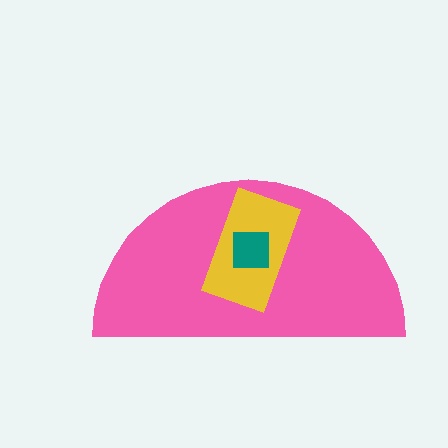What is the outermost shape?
The pink semicircle.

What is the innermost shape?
The teal square.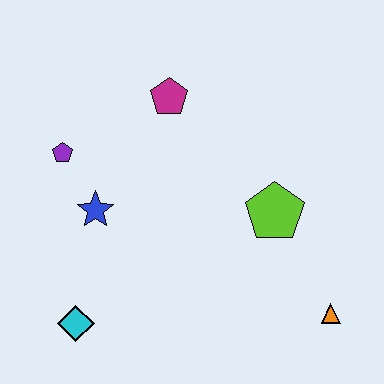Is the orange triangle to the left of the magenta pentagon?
No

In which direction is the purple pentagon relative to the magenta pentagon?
The purple pentagon is to the left of the magenta pentagon.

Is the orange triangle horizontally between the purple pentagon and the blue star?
No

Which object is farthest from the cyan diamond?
The orange triangle is farthest from the cyan diamond.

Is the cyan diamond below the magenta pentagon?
Yes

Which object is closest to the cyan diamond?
The blue star is closest to the cyan diamond.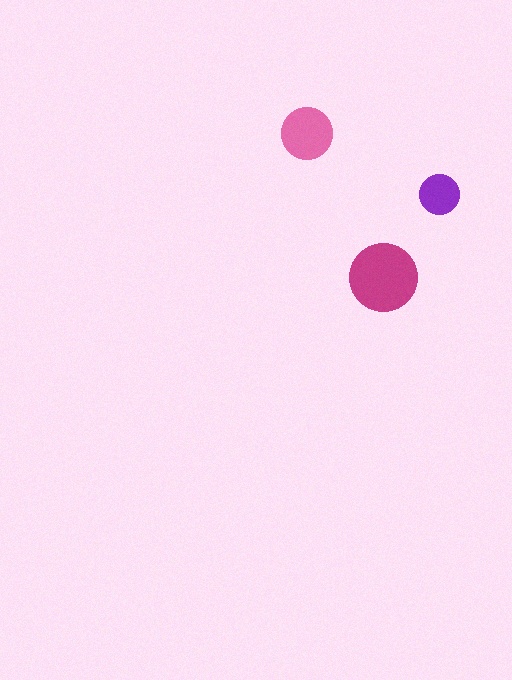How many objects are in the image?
There are 3 objects in the image.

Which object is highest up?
The pink circle is topmost.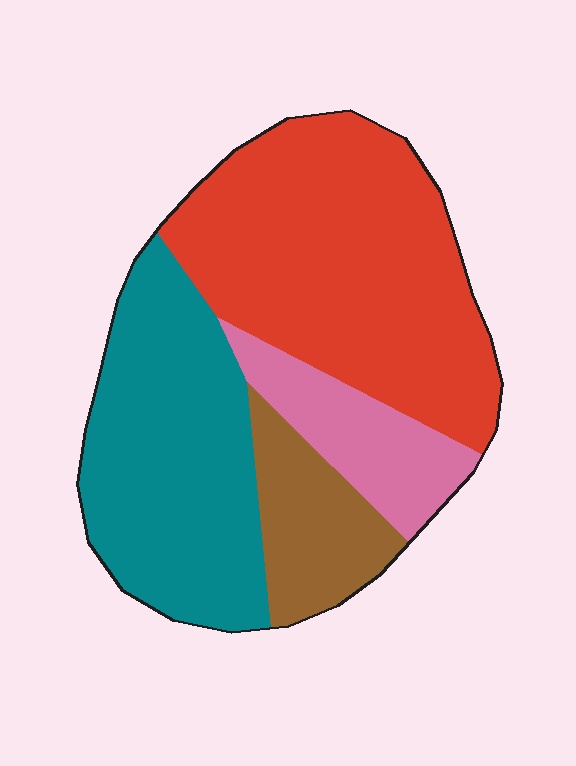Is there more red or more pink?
Red.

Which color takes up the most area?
Red, at roughly 45%.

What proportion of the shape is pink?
Pink covers roughly 10% of the shape.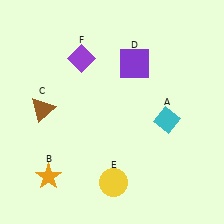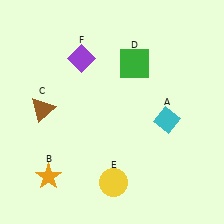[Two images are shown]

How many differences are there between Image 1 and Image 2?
There is 1 difference between the two images.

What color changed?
The square (D) changed from purple in Image 1 to green in Image 2.